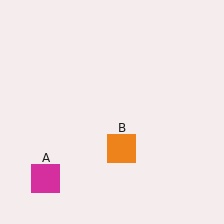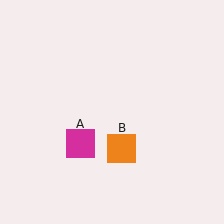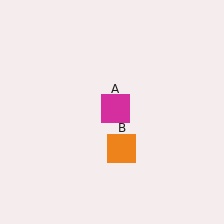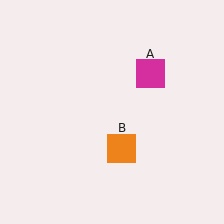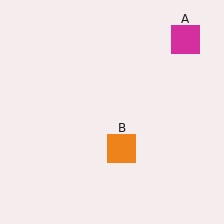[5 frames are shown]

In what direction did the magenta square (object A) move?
The magenta square (object A) moved up and to the right.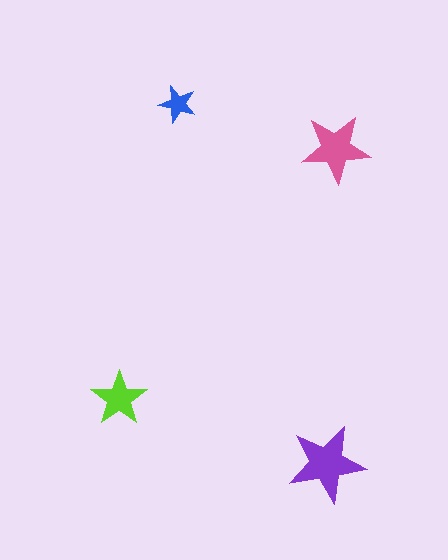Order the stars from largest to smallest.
the purple one, the pink one, the lime one, the blue one.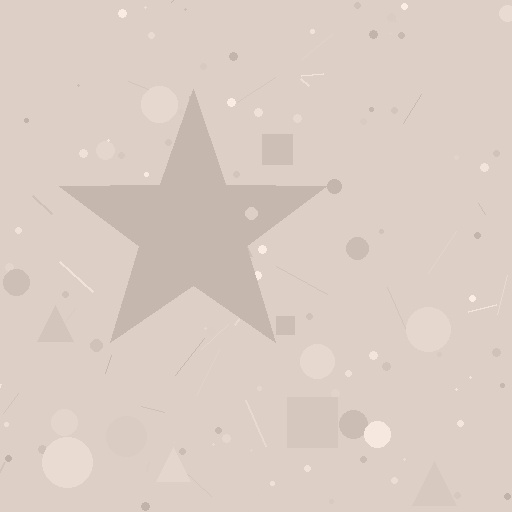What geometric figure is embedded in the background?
A star is embedded in the background.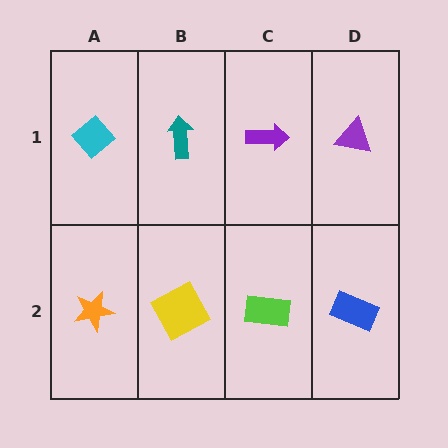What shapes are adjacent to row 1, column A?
An orange star (row 2, column A), a teal arrow (row 1, column B).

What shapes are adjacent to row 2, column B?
A teal arrow (row 1, column B), an orange star (row 2, column A), a lime rectangle (row 2, column C).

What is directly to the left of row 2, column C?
A yellow square.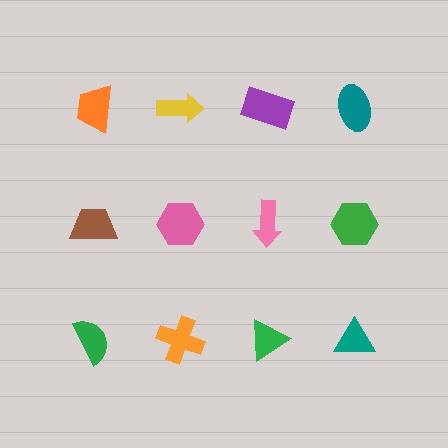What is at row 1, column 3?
A purple rectangle.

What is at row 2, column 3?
A pink arrow.